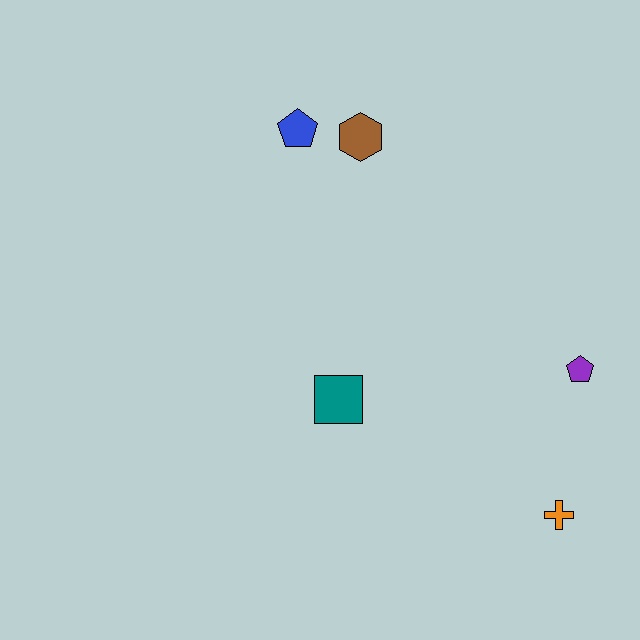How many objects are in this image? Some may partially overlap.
There are 5 objects.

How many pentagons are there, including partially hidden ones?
There are 2 pentagons.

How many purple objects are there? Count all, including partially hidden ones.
There is 1 purple object.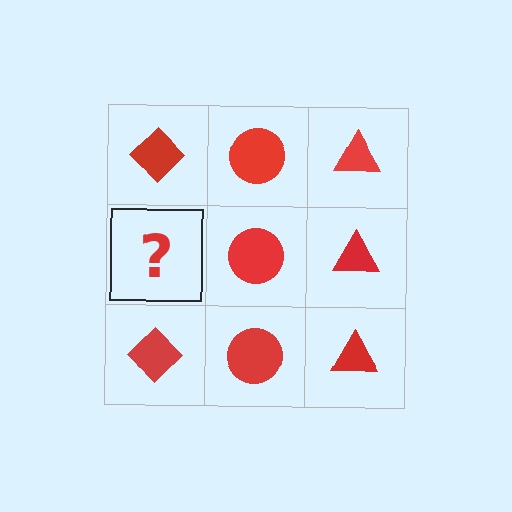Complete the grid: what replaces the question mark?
The question mark should be replaced with a red diamond.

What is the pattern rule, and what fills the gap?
The rule is that each column has a consistent shape. The gap should be filled with a red diamond.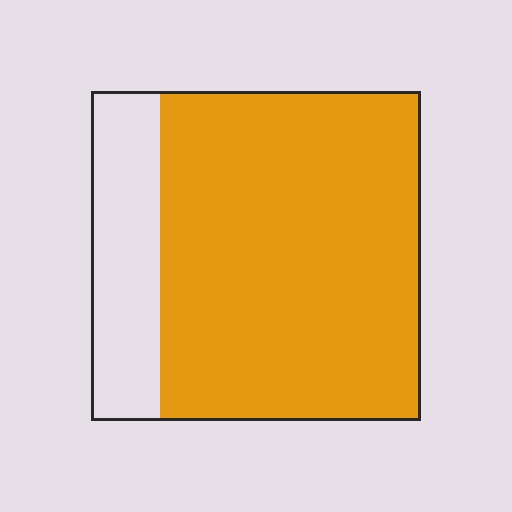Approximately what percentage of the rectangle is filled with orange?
Approximately 80%.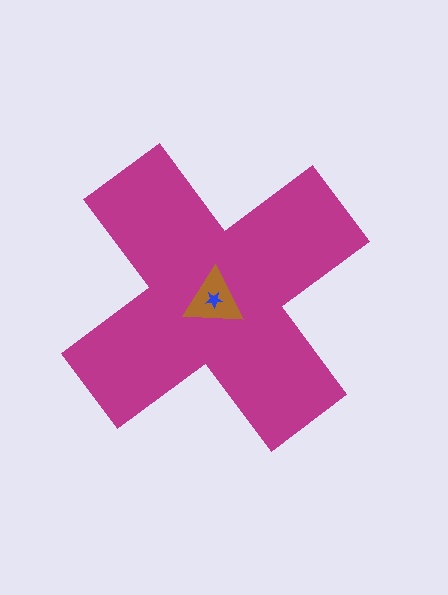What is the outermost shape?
The magenta cross.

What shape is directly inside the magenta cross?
The brown triangle.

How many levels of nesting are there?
3.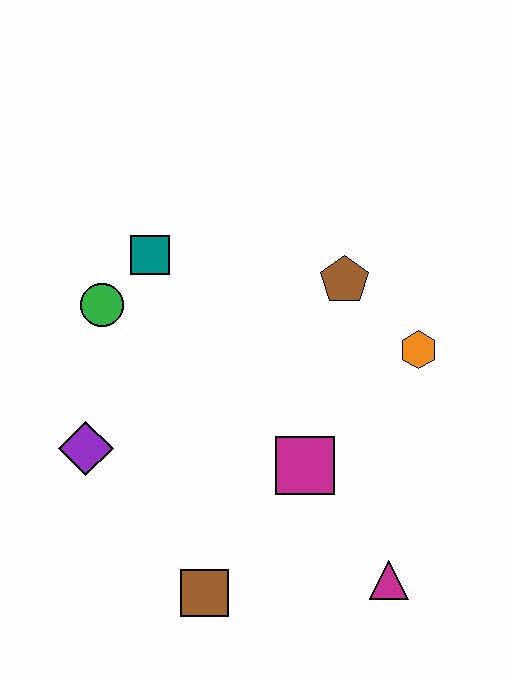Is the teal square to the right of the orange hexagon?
No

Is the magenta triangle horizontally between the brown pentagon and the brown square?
No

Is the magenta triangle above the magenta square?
No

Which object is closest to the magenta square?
The magenta triangle is closest to the magenta square.